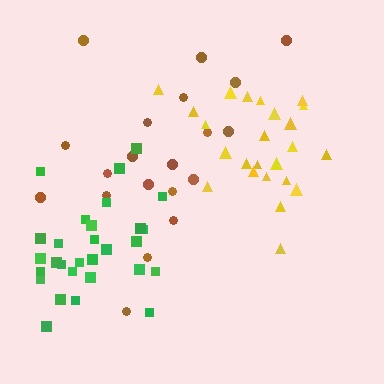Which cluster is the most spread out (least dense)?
Brown.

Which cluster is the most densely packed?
Green.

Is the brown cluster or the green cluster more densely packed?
Green.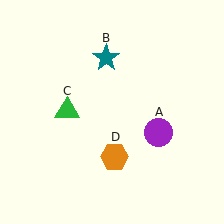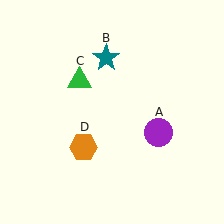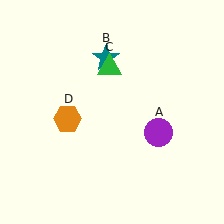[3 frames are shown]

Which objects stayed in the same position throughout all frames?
Purple circle (object A) and teal star (object B) remained stationary.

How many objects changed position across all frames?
2 objects changed position: green triangle (object C), orange hexagon (object D).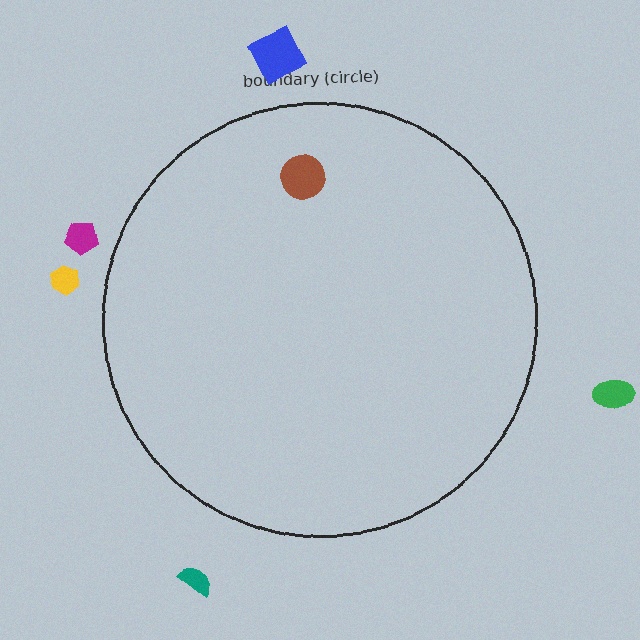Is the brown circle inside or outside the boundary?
Inside.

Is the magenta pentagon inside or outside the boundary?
Outside.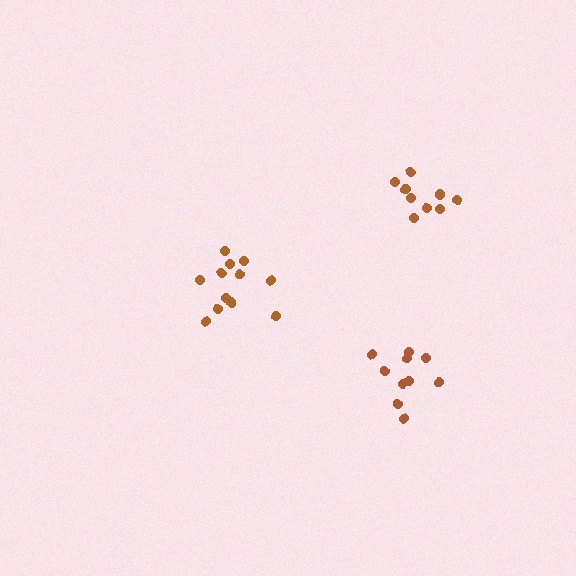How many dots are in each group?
Group 1: 12 dots, Group 2: 10 dots, Group 3: 9 dots (31 total).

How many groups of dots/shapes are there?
There are 3 groups.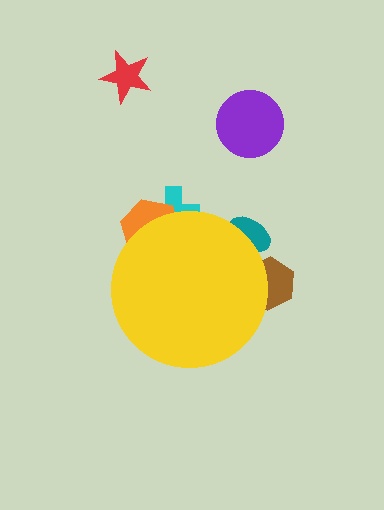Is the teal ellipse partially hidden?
Yes, the teal ellipse is partially hidden behind the yellow circle.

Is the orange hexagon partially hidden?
Yes, the orange hexagon is partially hidden behind the yellow circle.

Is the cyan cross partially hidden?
Yes, the cyan cross is partially hidden behind the yellow circle.